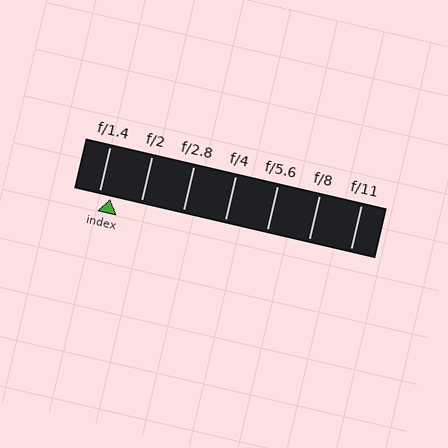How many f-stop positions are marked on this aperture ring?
There are 7 f-stop positions marked.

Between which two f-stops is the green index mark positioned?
The index mark is between f/1.4 and f/2.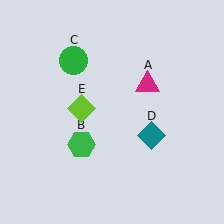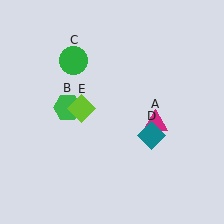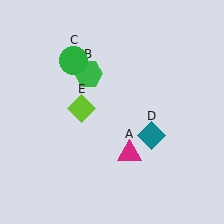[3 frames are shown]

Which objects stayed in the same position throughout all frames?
Green circle (object C) and teal diamond (object D) and lime diamond (object E) remained stationary.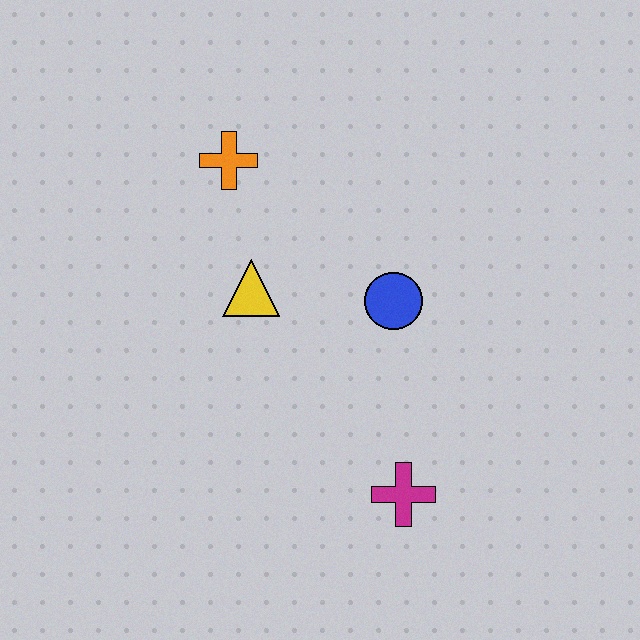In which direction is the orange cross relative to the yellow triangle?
The orange cross is above the yellow triangle.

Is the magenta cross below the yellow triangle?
Yes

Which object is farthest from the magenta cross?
The orange cross is farthest from the magenta cross.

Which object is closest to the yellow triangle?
The orange cross is closest to the yellow triangle.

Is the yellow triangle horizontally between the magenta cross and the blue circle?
No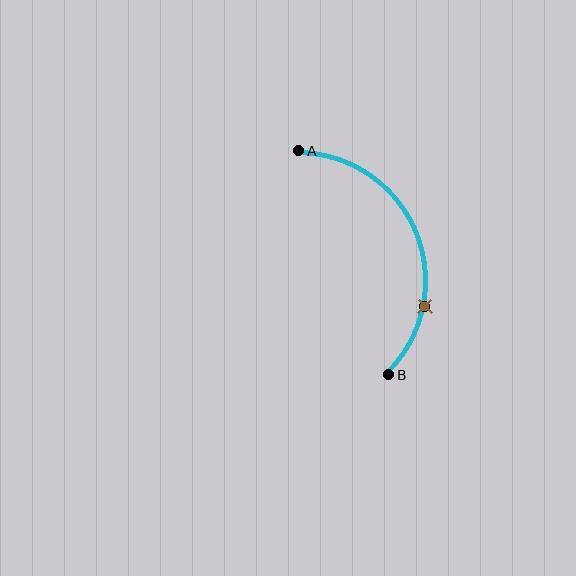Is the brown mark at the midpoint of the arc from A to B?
No. The brown mark lies on the arc but is closer to endpoint B. The arc midpoint would be at the point on the curve equidistant along the arc from both A and B.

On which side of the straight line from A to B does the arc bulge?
The arc bulges to the right of the straight line connecting A and B.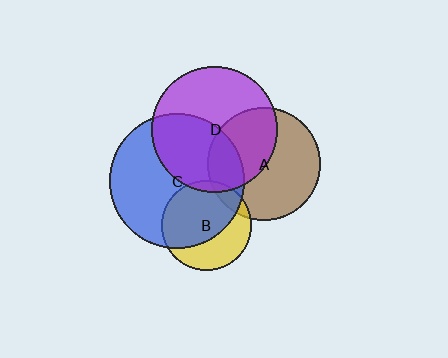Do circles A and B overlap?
Yes.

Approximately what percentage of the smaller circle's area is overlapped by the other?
Approximately 10%.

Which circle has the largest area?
Circle C (blue).